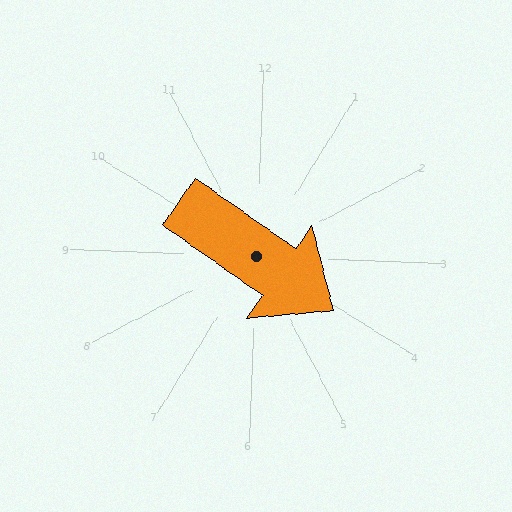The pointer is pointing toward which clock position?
Roughly 4 o'clock.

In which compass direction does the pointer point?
Southeast.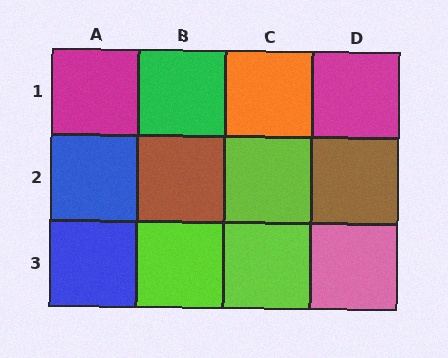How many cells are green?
1 cell is green.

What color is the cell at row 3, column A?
Blue.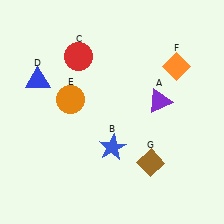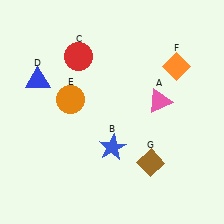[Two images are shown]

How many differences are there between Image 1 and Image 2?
There is 1 difference between the two images.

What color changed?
The triangle (A) changed from purple in Image 1 to pink in Image 2.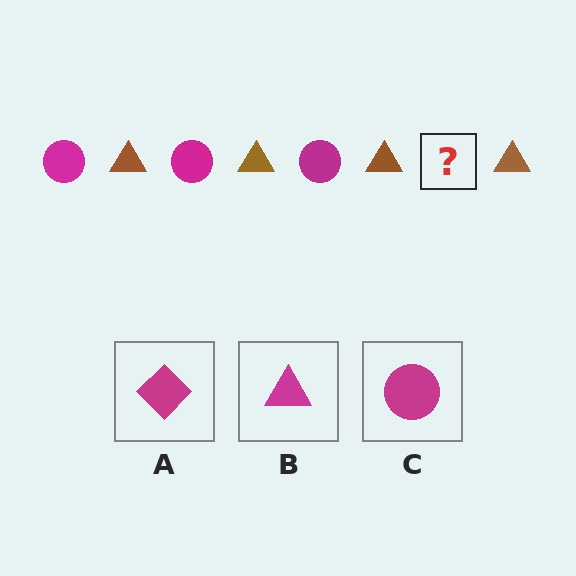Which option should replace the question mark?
Option C.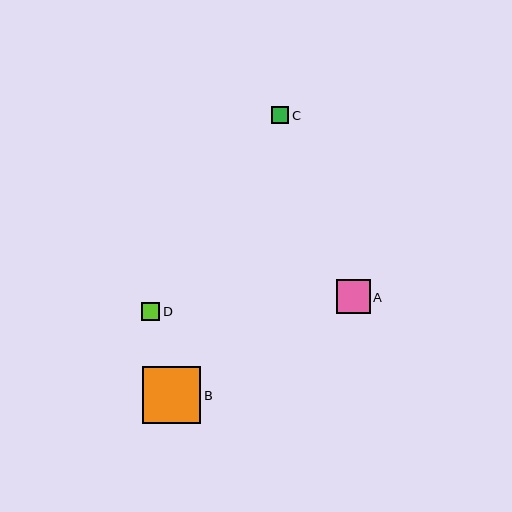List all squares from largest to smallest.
From largest to smallest: B, A, D, C.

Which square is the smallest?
Square C is the smallest with a size of approximately 17 pixels.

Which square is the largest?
Square B is the largest with a size of approximately 58 pixels.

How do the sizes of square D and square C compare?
Square D and square C are approximately the same size.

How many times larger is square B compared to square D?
Square B is approximately 3.1 times the size of square D.